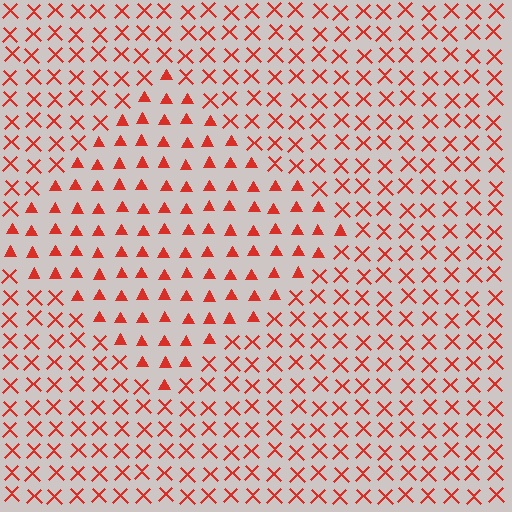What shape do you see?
I see a diamond.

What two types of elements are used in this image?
The image uses triangles inside the diamond region and X marks outside it.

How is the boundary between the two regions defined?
The boundary is defined by a change in element shape: triangles inside vs. X marks outside. All elements share the same color and spacing.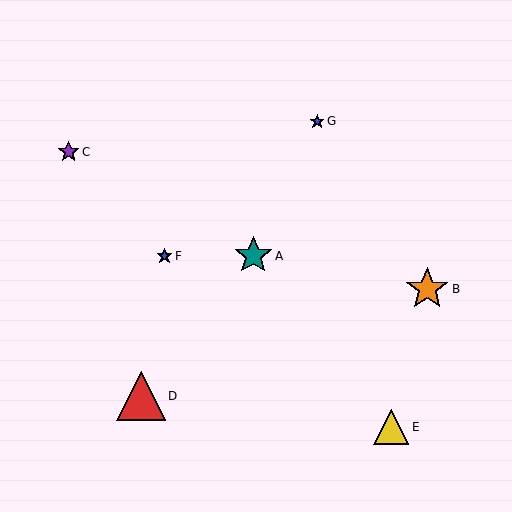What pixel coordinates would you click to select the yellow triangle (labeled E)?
Click at (391, 427) to select the yellow triangle E.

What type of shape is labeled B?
Shape B is an orange star.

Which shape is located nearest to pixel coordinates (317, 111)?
The blue star (labeled G) at (317, 121) is nearest to that location.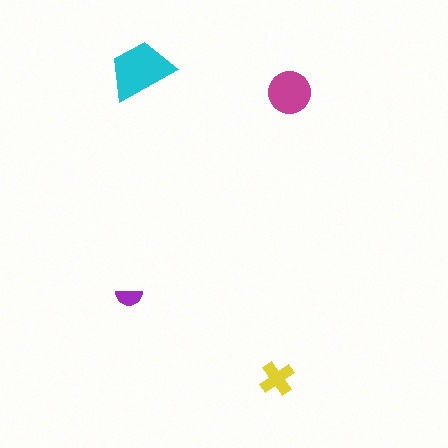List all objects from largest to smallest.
The cyan trapezoid, the magenta circle, the yellow cross, the purple semicircle.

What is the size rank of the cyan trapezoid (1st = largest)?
1st.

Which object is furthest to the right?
The magenta circle is rightmost.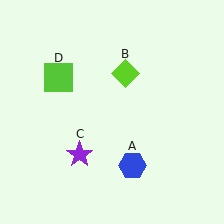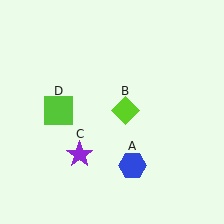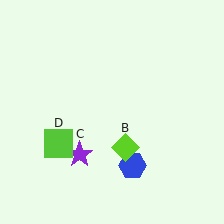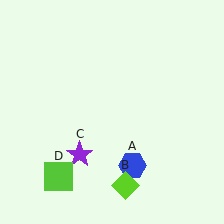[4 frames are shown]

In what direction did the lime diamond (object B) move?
The lime diamond (object B) moved down.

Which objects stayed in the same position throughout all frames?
Blue hexagon (object A) and purple star (object C) remained stationary.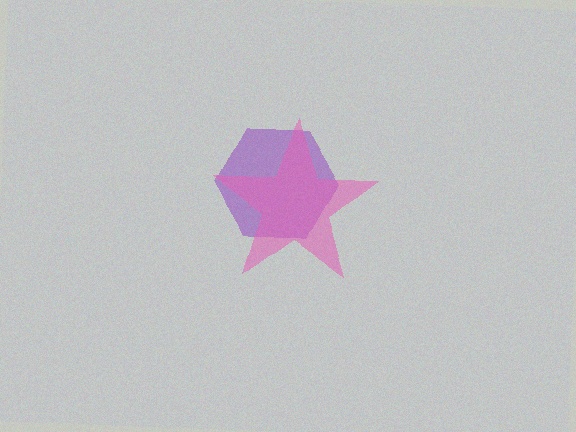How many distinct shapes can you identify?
There are 2 distinct shapes: a purple hexagon, a pink star.